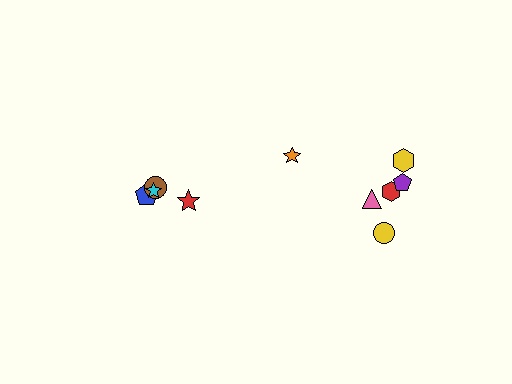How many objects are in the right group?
There are 6 objects.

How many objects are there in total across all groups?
There are 10 objects.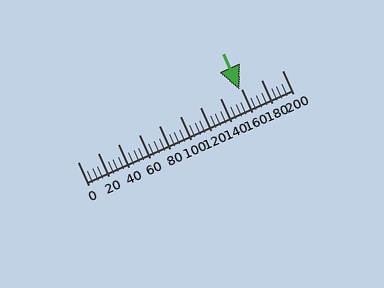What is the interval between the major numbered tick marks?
The major tick marks are spaced 20 units apart.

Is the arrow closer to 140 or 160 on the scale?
The arrow is closer to 160.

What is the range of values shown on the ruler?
The ruler shows values from 0 to 200.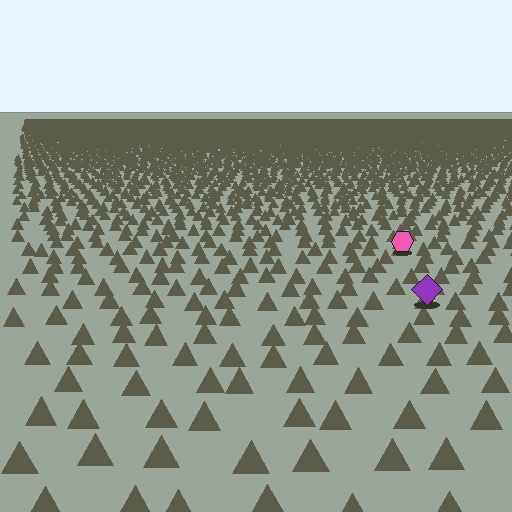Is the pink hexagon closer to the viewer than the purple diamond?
No. The purple diamond is closer — you can tell from the texture gradient: the ground texture is coarser near it.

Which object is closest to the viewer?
The purple diamond is closest. The texture marks near it are larger and more spread out.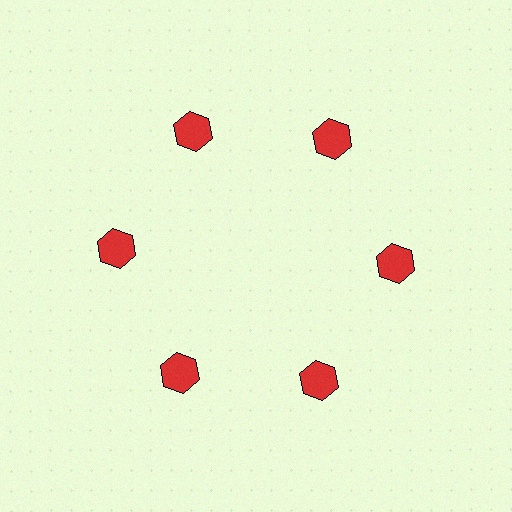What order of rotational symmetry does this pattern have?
This pattern has 6-fold rotational symmetry.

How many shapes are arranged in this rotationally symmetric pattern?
There are 6 shapes, arranged in 6 groups of 1.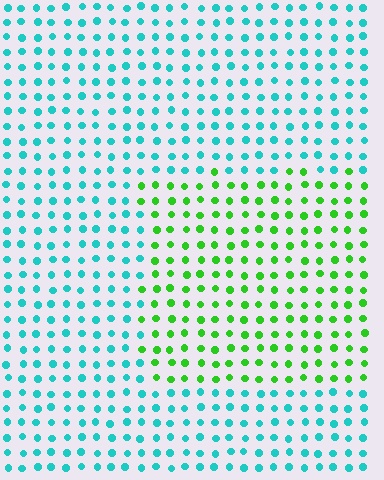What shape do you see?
I see a rectangle.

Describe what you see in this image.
The image is filled with small cyan elements in a uniform arrangement. A rectangle-shaped region is visible where the elements are tinted to a slightly different hue, forming a subtle color boundary.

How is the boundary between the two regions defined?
The boundary is defined purely by a slight shift in hue (about 61 degrees). Spacing, size, and orientation are identical on both sides.